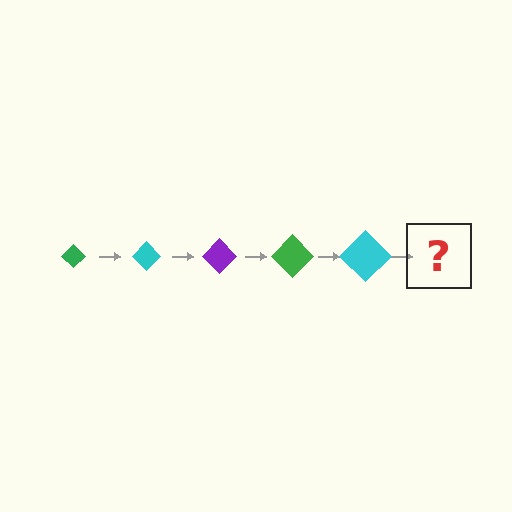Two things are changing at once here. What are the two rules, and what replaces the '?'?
The two rules are that the diamond grows larger each step and the color cycles through green, cyan, and purple. The '?' should be a purple diamond, larger than the previous one.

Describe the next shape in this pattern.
It should be a purple diamond, larger than the previous one.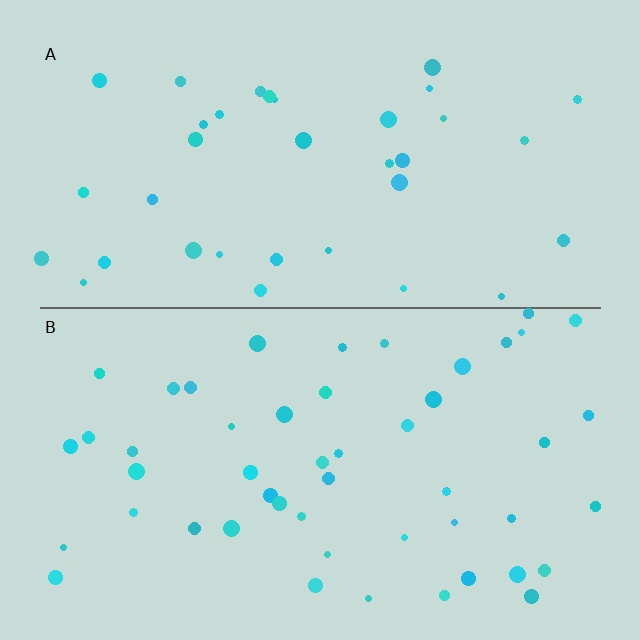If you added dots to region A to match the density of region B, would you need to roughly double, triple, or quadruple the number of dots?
Approximately double.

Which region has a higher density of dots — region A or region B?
B (the bottom).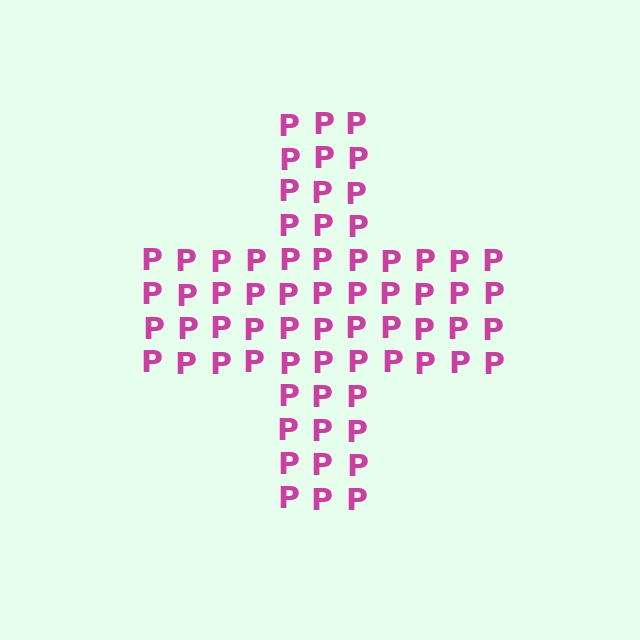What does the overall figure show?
The overall figure shows a cross.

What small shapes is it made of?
It is made of small letter P's.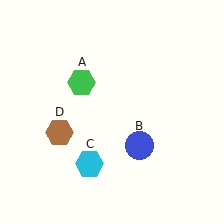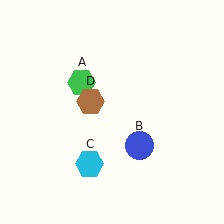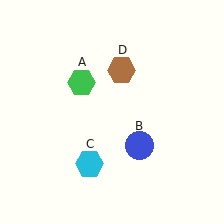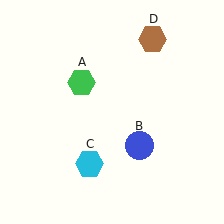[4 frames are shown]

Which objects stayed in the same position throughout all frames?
Green hexagon (object A) and blue circle (object B) and cyan hexagon (object C) remained stationary.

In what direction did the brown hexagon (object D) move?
The brown hexagon (object D) moved up and to the right.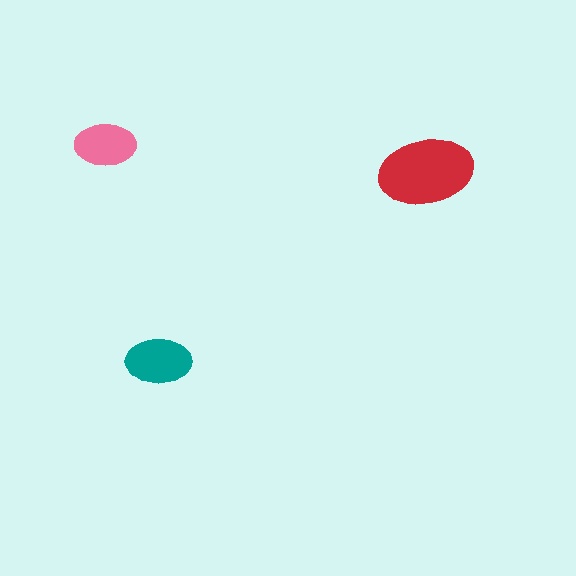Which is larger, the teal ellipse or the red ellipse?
The red one.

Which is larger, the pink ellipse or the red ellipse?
The red one.